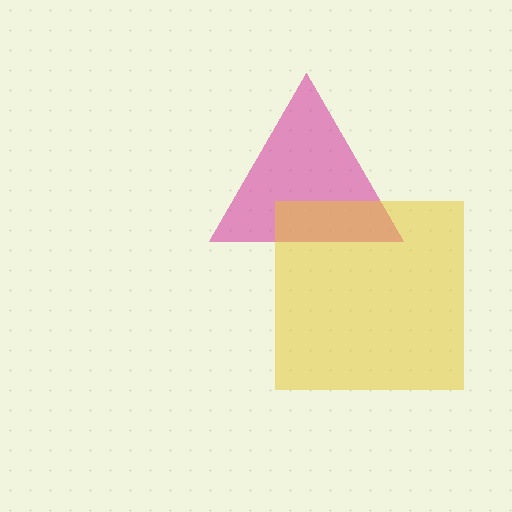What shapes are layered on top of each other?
The layered shapes are: a magenta triangle, a yellow square.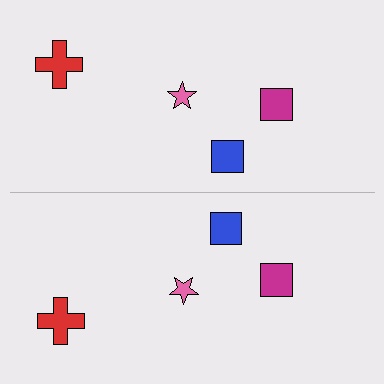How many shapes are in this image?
There are 8 shapes in this image.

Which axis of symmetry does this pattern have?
The pattern has a horizontal axis of symmetry running through the center of the image.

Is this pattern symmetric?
Yes, this pattern has bilateral (reflection) symmetry.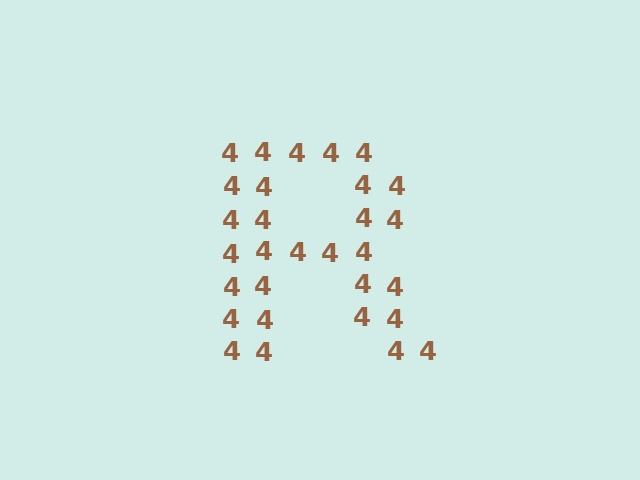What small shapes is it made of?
It is made of small digit 4's.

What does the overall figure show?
The overall figure shows the letter R.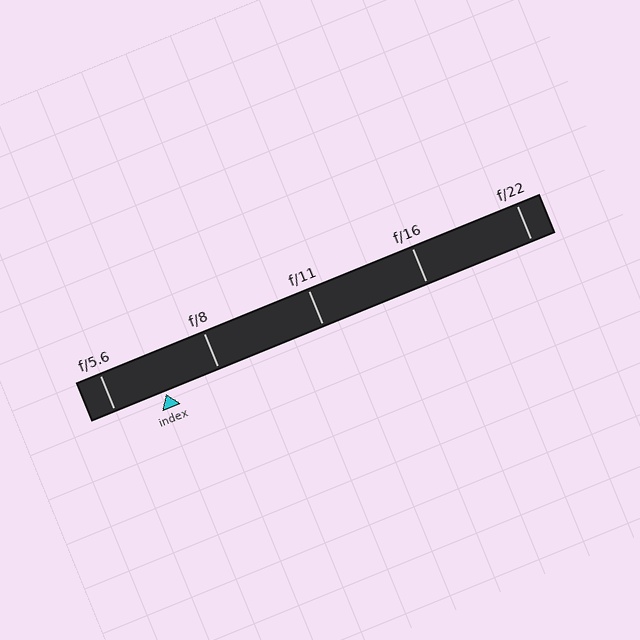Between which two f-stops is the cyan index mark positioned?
The index mark is between f/5.6 and f/8.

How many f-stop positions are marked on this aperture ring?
There are 5 f-stop positions marked.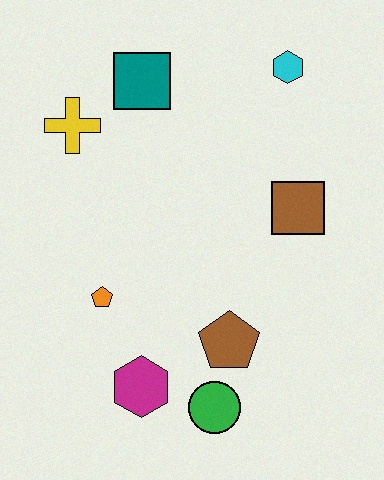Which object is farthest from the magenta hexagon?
The cyan hexagon is farthest from the magenta hexagon.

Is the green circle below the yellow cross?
Yes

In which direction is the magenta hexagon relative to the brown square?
The magenta hexagon is below the brown square.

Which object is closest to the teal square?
The yellow cross is closest to the teal square.